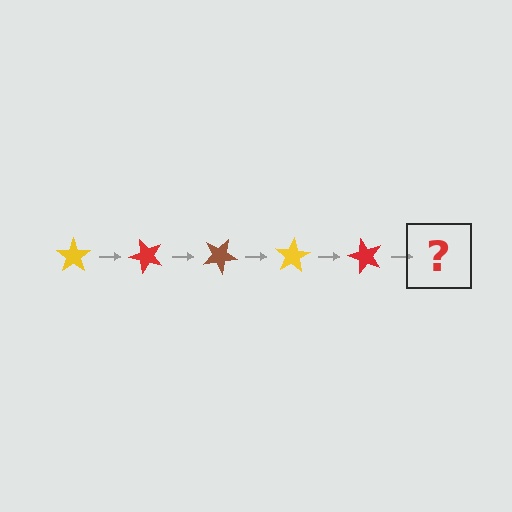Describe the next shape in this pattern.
It should be a brown star, rotated 250 degrees from the start.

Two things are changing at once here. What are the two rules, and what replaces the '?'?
The two rules are that it rotates 50 degrees each step and the color cycles through yellow, red, and brown. The '?' should be a brown star, rotated 250 degrees from the start.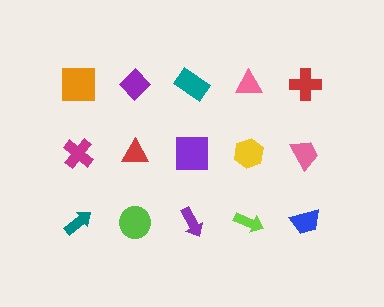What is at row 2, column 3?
A purple square.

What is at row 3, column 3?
A purple arrow.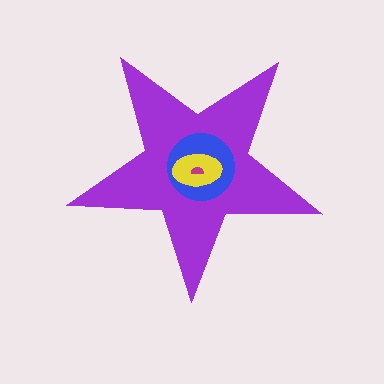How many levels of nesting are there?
4.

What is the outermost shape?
The purple star.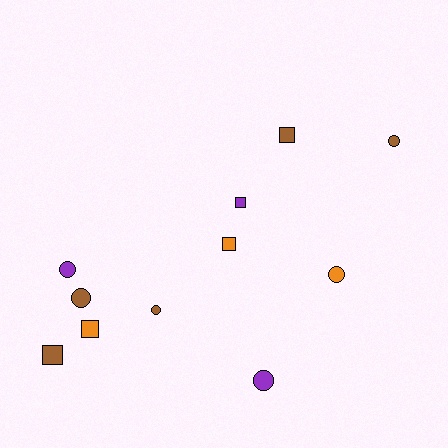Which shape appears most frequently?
Circle, with 6 objects.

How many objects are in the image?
There are 11 objects.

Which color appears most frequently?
Brown, with 5 objects.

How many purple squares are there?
There is 1 purple square.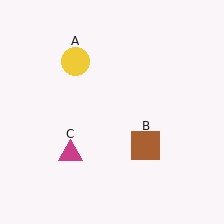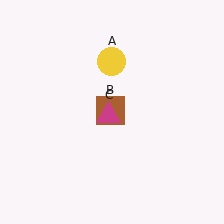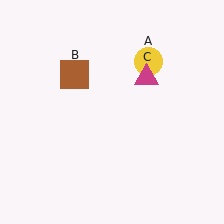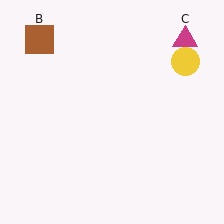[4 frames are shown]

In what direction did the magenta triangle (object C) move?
The magenta triangle (object C) moved up and to the right.